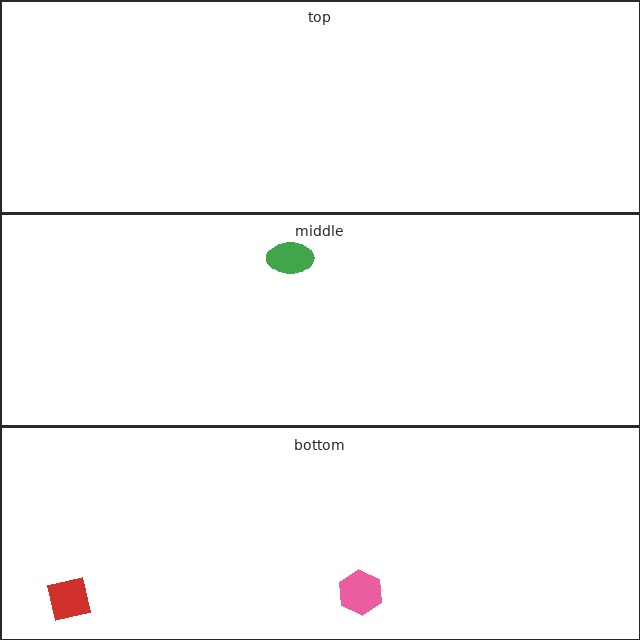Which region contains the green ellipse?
The middle region.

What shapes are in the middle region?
The green ellipse.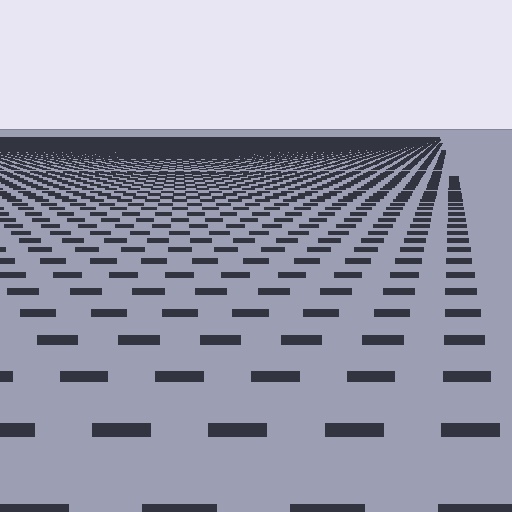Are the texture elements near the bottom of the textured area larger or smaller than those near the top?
Larger. Near the bottom, elements are closer to the viewer and appear at a bigger on-screen size.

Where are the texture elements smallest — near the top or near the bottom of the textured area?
Near the top.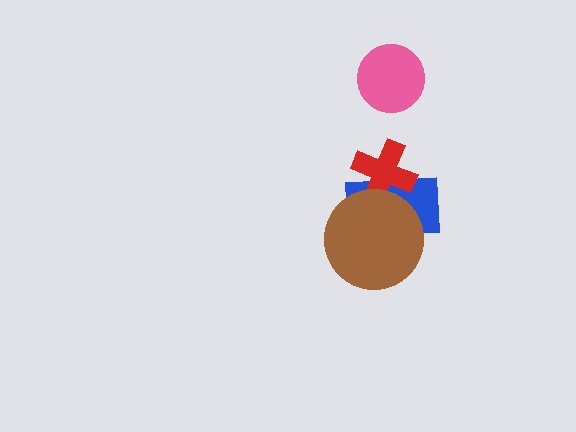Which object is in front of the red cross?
The brown circle is in front of the red cross.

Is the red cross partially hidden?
Yes, it is partially covered by another shape.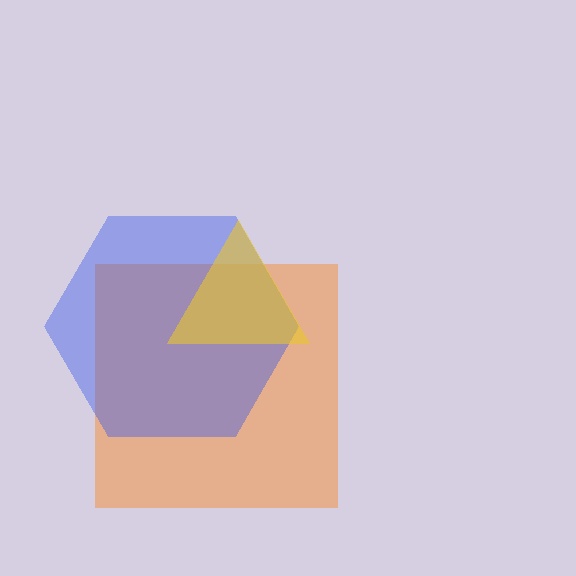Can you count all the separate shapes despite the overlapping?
Yes, there are 3 separate shapes.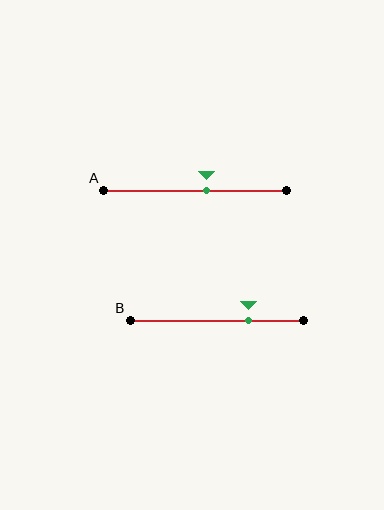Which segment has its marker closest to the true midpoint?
Segment A has its marker closest to the true midpoint.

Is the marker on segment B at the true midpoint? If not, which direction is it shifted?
No, the marker on segment B is shifted to the right by about 18% of the segment length.